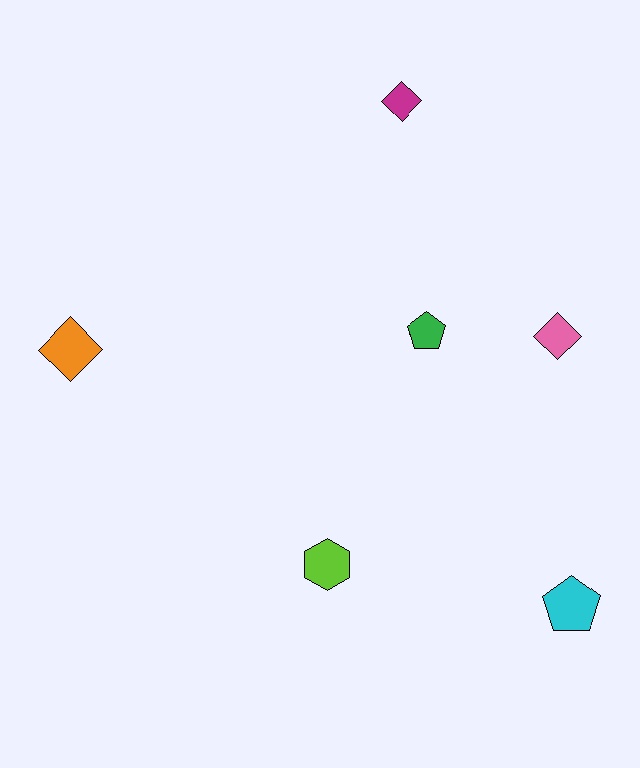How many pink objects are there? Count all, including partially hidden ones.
There is 1 pink object.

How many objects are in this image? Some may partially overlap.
There are 6 objects.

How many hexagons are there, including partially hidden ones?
There is 1 hexagon.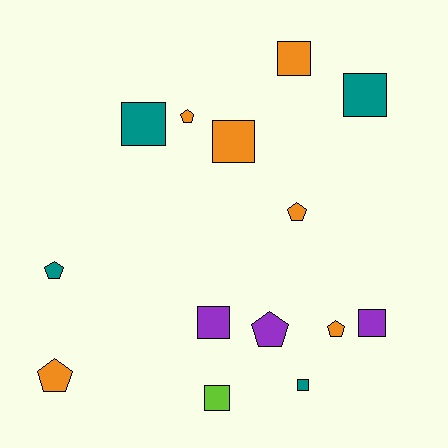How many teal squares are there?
There are 3 teal squares.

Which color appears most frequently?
Orange, with 6 objects.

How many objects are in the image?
There are 14 objects.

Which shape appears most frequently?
Square, with 8 objects.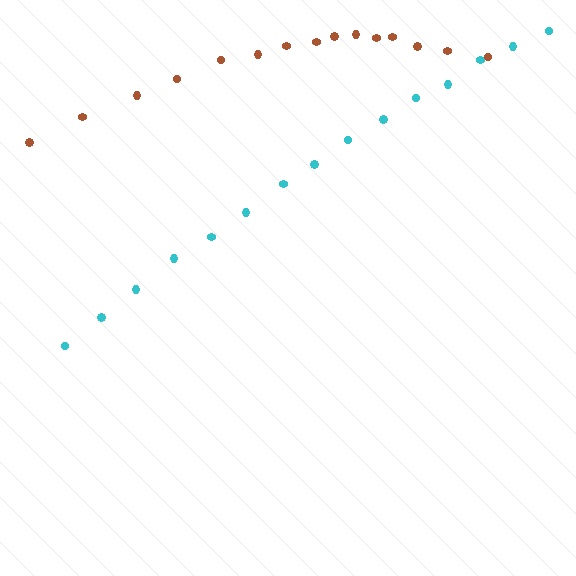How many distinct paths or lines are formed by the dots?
There are 2 distinct paths.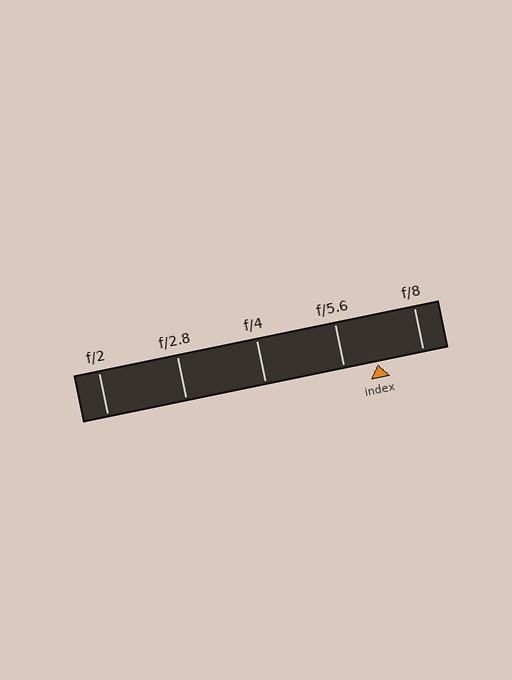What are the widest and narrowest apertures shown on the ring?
The widest aperture shown is f/2 and the narrowest is f/8.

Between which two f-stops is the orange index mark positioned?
The index mark is between f/5.6 and f/8.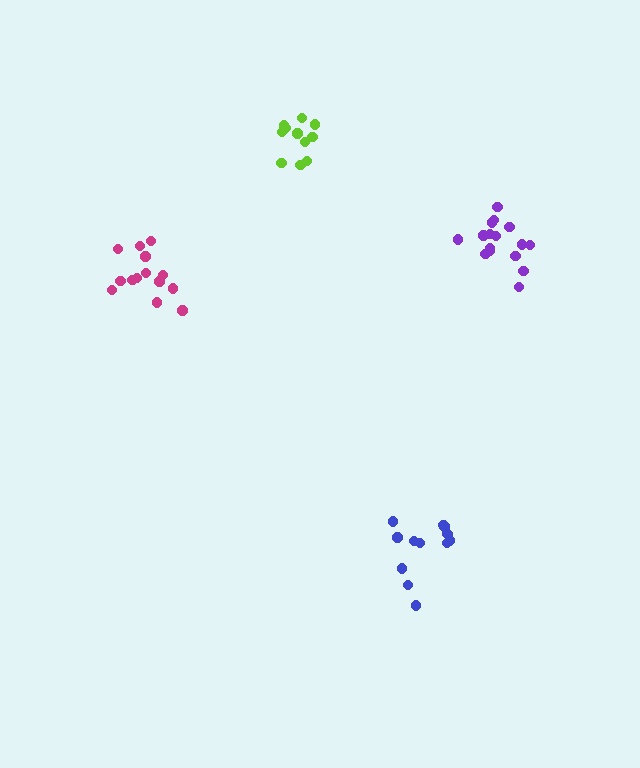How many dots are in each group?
Group 1: 12 dots, Group 2: 14 dots, Group 3: 11 dots, Group 4: 16 dots (53 total).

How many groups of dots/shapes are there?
There are 4 groups.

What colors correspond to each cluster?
The clusters are colored: blue, magenta, lime, purple.